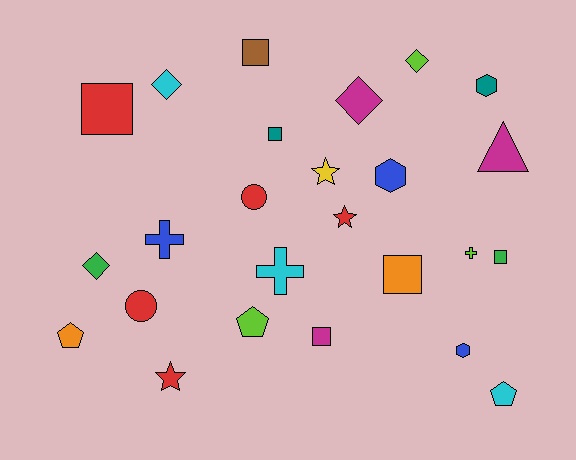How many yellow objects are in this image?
There is 1 yellow object.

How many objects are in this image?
There are 25 objects.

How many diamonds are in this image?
There are 4 diamonds.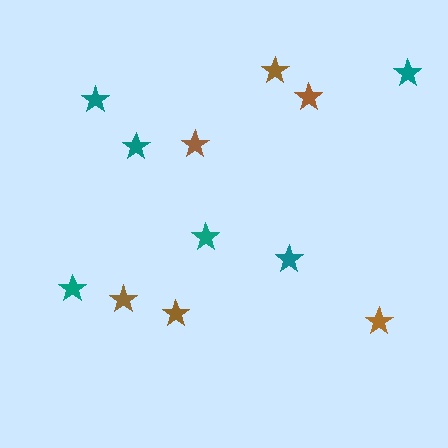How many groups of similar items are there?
There are 2 groups: one group of brown stars (6) and one group of teal stars (6).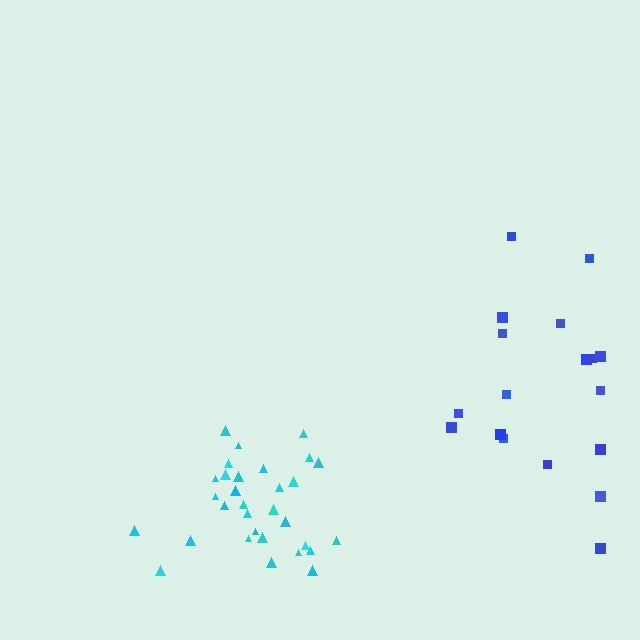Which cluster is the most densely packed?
Cyan.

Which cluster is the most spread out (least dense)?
Blue.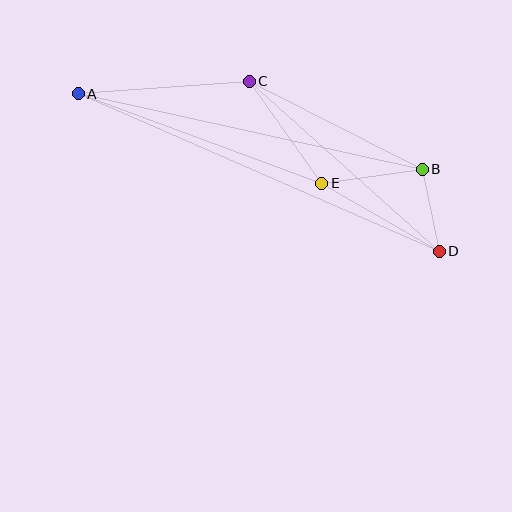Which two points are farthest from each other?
Points A and D are farthest from each other.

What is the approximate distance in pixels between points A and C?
The distance between A and C is approximately 171 pixels.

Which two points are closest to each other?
Points B and D are closest to each other.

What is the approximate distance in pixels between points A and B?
The distance between A and B is approximately 352 pixels.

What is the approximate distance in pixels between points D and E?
The distance between D and E is approximately 136 pixels.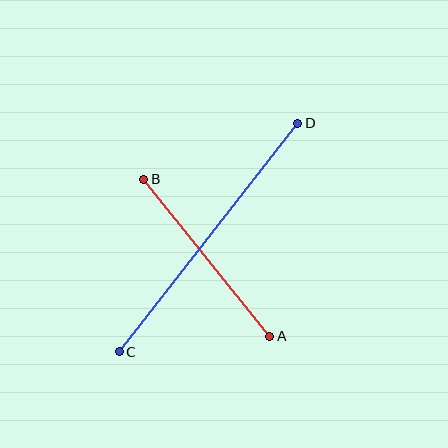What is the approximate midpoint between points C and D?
The midpoint is at approximately (209, 238) pixels.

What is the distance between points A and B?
The distance is approximately 201 pixels.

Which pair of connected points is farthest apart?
Points C and D are farthest apart.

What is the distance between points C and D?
The distance is approximately 290 pixels.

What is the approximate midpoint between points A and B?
The midpoint is at approximately (207, 258) pixels.